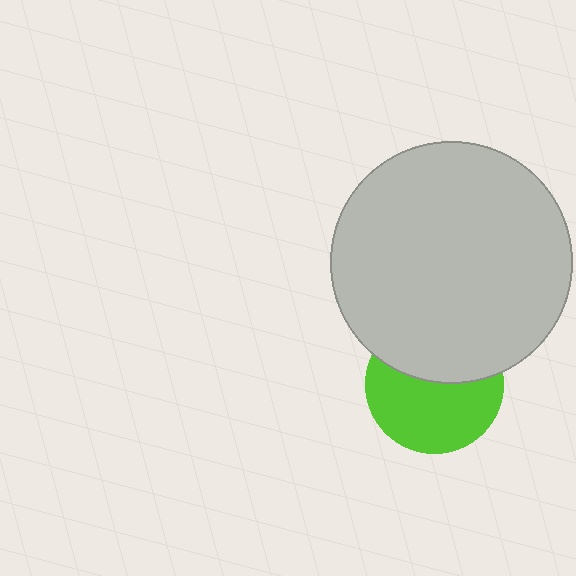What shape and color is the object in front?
The object in front is a light gray circle.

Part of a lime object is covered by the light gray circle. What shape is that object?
It is a circle.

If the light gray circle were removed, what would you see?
You would see the complete lime circle.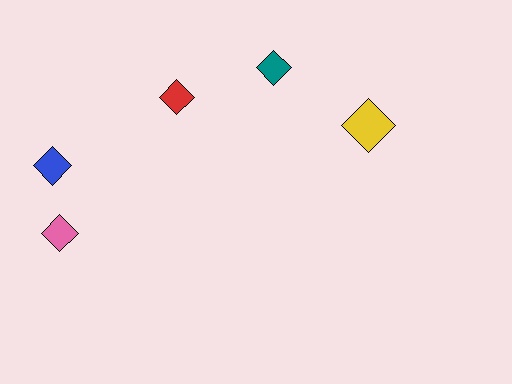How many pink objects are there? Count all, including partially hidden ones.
There is 1 pink object.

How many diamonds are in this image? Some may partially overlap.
There are 5 diamonds.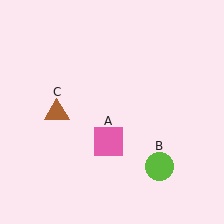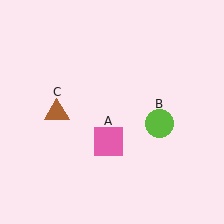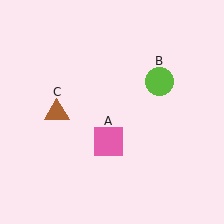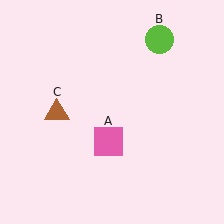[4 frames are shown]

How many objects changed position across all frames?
1 object changed position: lime circle (object B).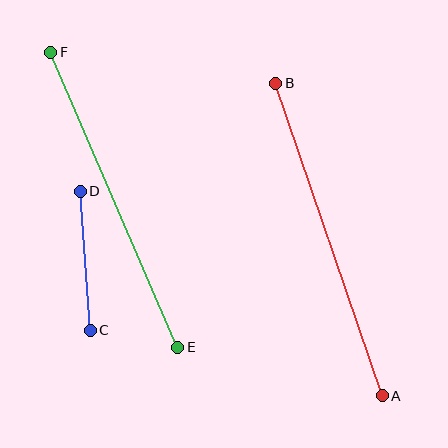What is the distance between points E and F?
The distance is approximately 321 pixels.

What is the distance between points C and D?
The distance is approximately 140 pixels.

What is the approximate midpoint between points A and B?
The midpoint is at approximately (329, 240) pixels.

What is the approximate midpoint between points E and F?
The midpoint is at approximately (114, 200) pixels.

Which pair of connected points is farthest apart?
Points A and B are farthest apart.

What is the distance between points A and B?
The distance is approximately 330 pixels.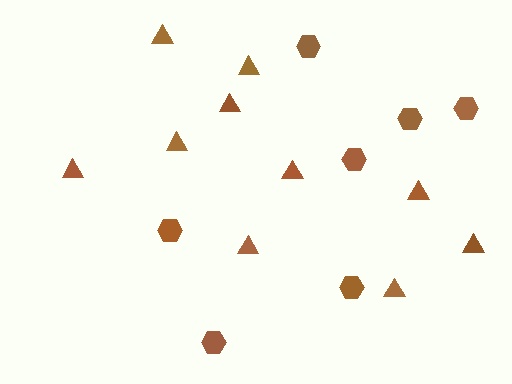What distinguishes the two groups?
There are 2 groups: one group of hexagons (7) and one group of triangles (10).